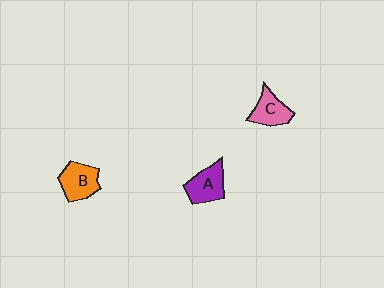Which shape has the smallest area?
Shape C (pink).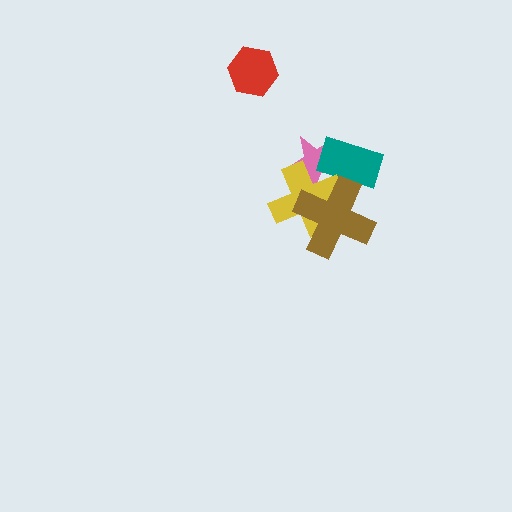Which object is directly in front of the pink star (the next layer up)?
The teal rectangle is directly in front of the pink star.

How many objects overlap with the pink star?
3 objects overlap with the pink star.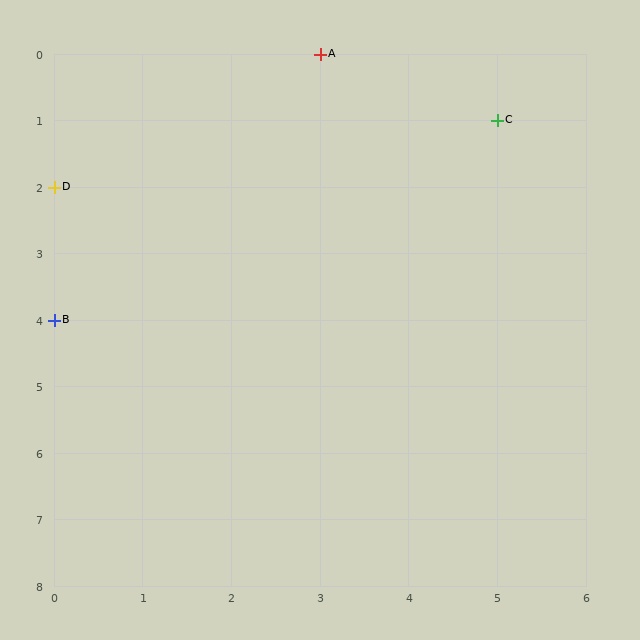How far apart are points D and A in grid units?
Points D and A are 3 columns and 2 rows apart (about 3.6 grid units diagonally).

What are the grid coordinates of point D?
Point D is at grid coordinates (0, 2).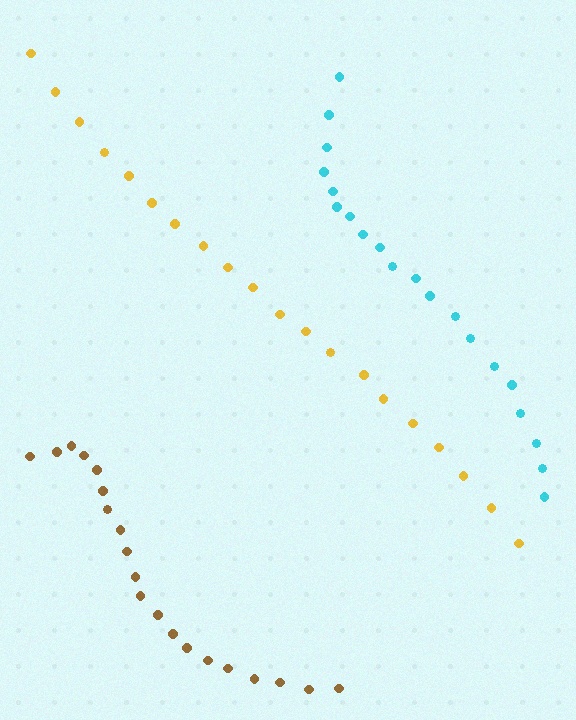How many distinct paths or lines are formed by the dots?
There are 3 distinct paths.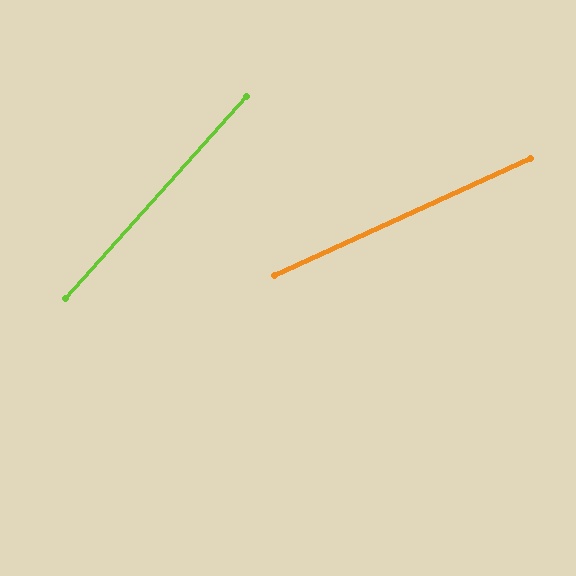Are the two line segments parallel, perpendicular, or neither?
Neither parallel nor perpendicular — they differ by about 24°.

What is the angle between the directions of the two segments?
Approximately 24 degrees.